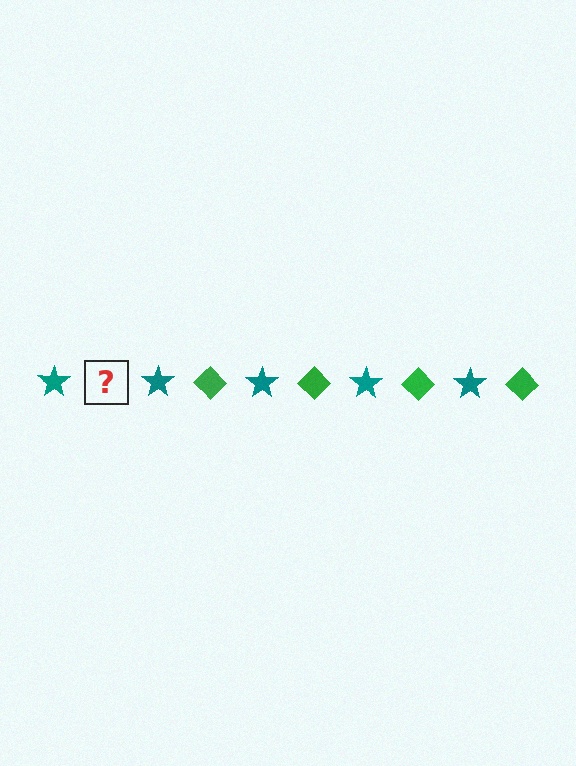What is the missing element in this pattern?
The missing element is a green diamond.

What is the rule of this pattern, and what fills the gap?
The rule is that the pattern alternates between teal star and green diamond. The gap should be filled with a green diamond.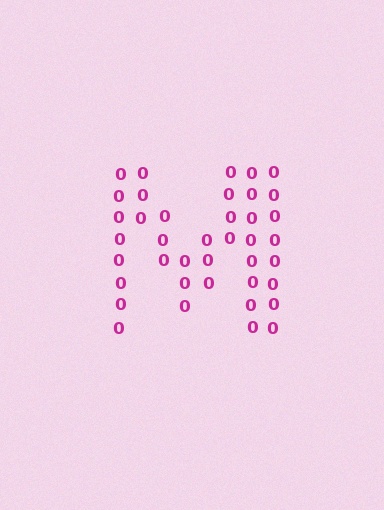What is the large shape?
The large shape is the letter M.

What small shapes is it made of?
It is made of small digit 0's.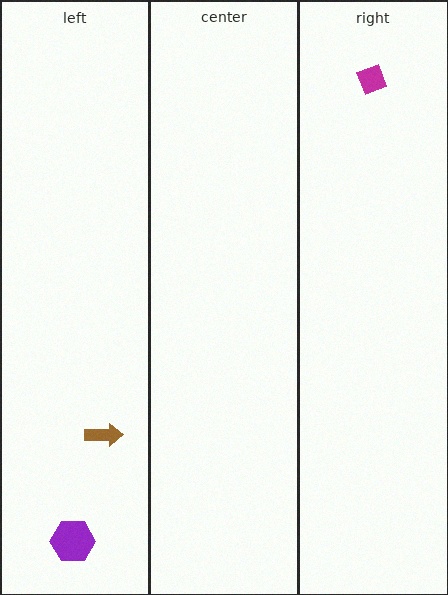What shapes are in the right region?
The magenta diamond.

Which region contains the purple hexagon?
The left region.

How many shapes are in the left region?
2.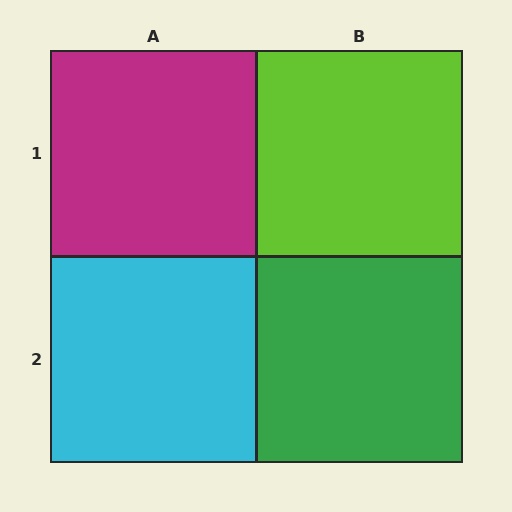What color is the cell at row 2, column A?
Cyan.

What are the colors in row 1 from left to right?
Magenta, lime.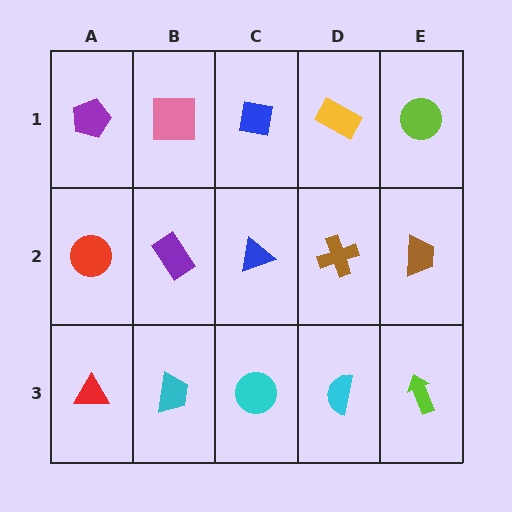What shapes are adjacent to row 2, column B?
A pink square (row 1, column B), a cyan trapezoid (row 3, column B), a red circle (row 2, column A), a blue triangle (row 2, column C).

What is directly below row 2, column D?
A cyan semicircle.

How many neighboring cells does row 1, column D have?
3.